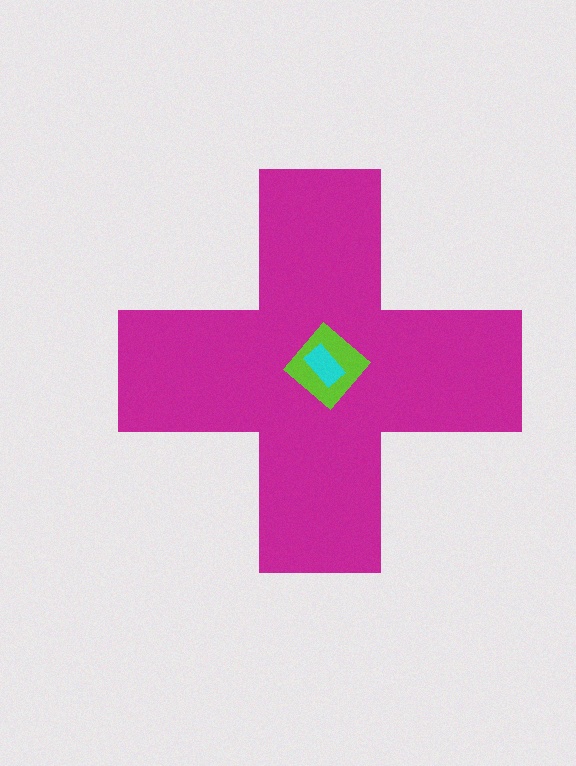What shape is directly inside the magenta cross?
The lime diamond.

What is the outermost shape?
The magenta cross.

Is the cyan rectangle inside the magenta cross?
Yes.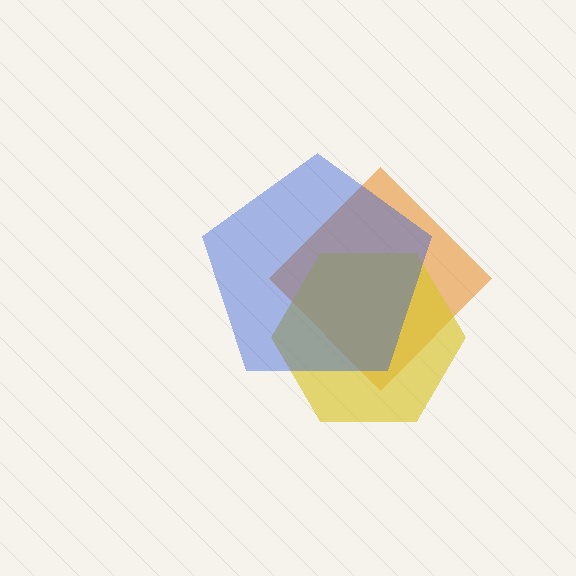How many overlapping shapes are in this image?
There are 3 overlapping shapes in the image.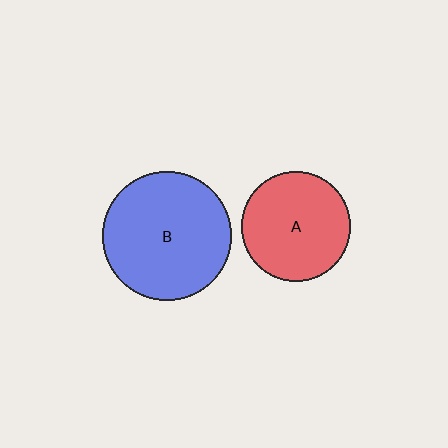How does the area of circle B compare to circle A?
Approximately 1.4 times.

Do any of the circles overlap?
No, none of the circles overlap.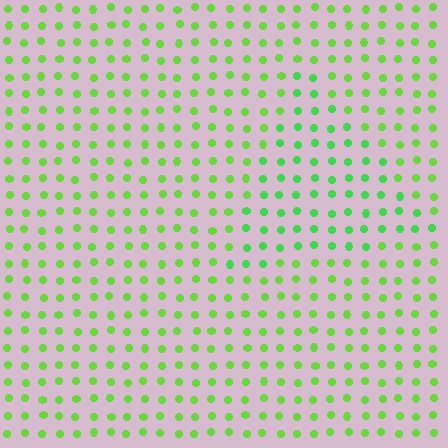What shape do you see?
I see a triangle.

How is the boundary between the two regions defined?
The boundary is defined purely by a slight shift in hue (about 22 degrees). Spacing, size, and orientation are identical on both sides.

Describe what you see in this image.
The image is filled with small lime elements in a uniform arrangement. A triangle-shaped region is visible where the elements are tinted to a slightly different hue, forming a subtle color boundary.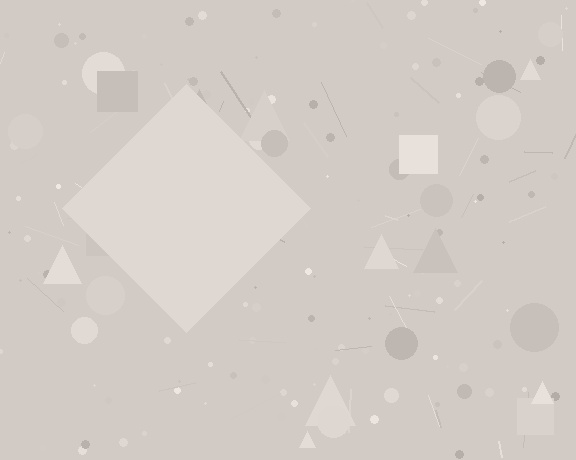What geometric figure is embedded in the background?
A diamond is embedded in the background.